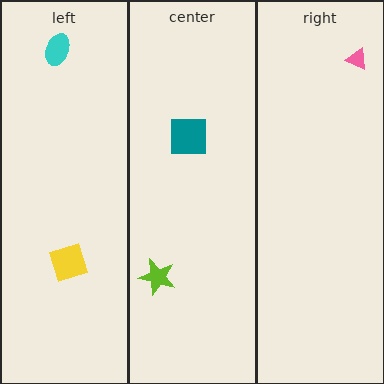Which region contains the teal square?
The center region.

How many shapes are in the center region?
2.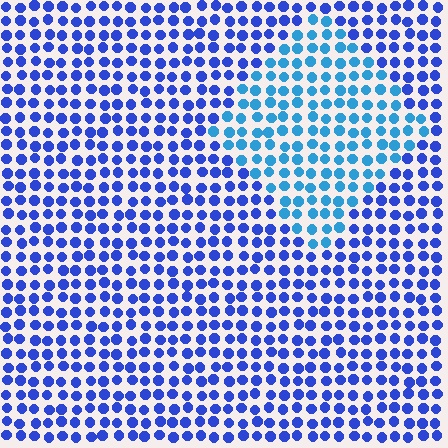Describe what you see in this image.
The image is filled with small blue elements in a uniform arrangement. A diamond-shaped region is visible where the elements are tinted to a slightly different hue, forming a subtle color boundary.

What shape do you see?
I see a diamond.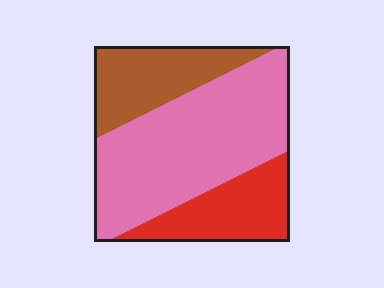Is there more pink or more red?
Pink.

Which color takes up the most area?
Pink, at roughly 55%.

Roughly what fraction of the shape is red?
Red takes up less than a quarter of the shape.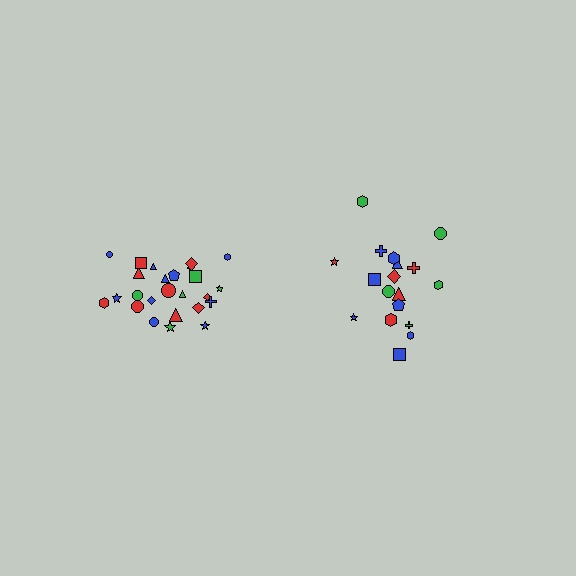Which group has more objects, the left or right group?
The left group.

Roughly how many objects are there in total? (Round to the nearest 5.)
Roughly 45 objects in total.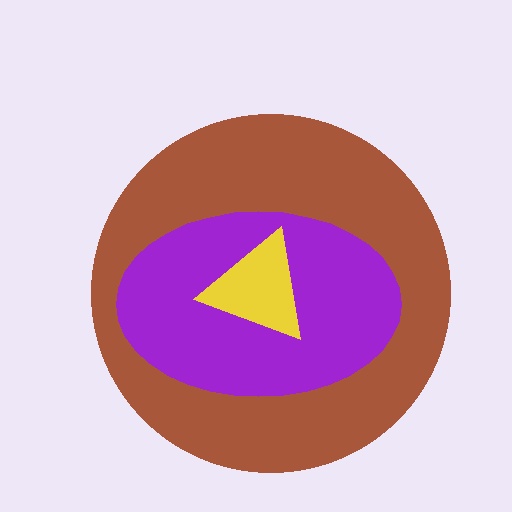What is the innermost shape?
The yellow triangle.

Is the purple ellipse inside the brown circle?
Yes.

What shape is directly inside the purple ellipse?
The yellow triangle.